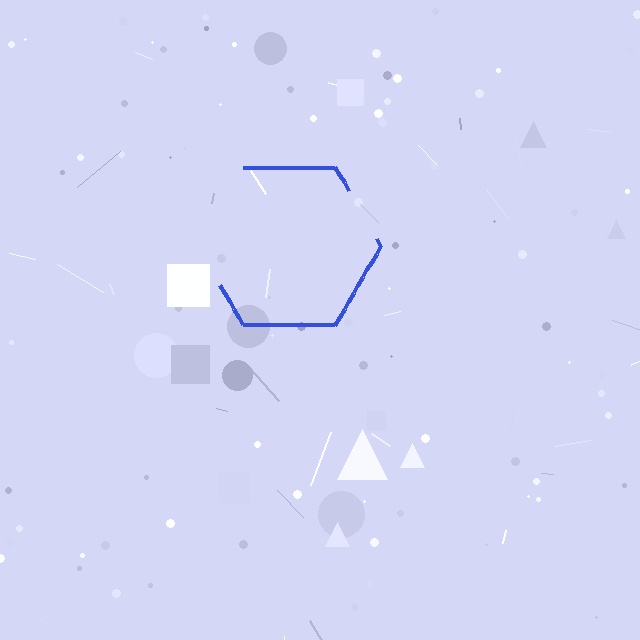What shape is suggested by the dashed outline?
The dashed outline suggests a hexagon.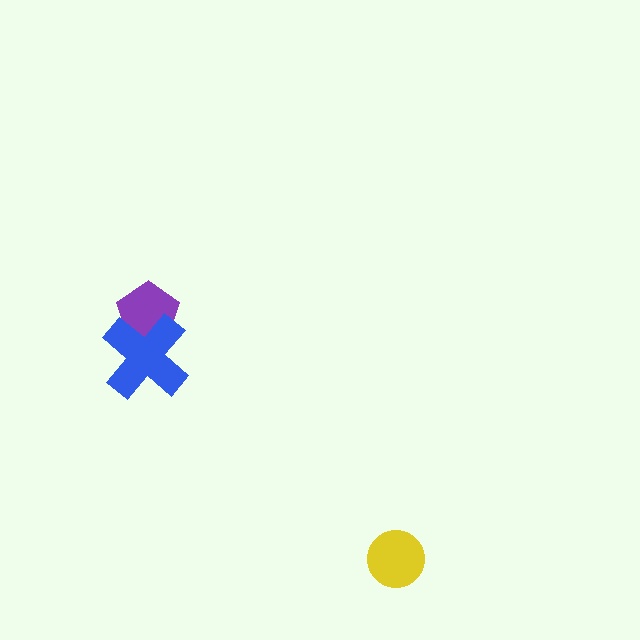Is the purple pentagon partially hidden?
Yes, it is partially covered by another shape.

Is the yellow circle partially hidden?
No, no other shape covers it.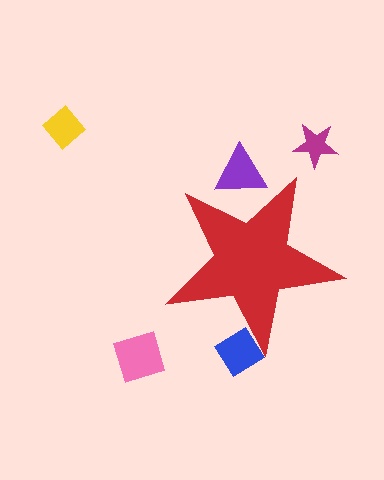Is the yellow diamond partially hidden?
No, the yellow diamond is fully visible.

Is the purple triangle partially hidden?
Yes, the purple triangle is partially hidden behind the red star.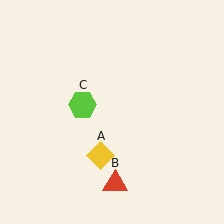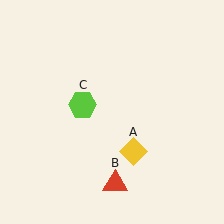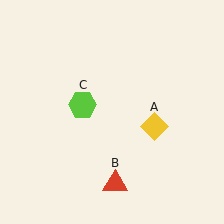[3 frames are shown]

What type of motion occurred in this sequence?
The yellow diamond (object A) rotated counterclockwise around the center of the scene.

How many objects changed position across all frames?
1 object changed position: yellow diamond (object A).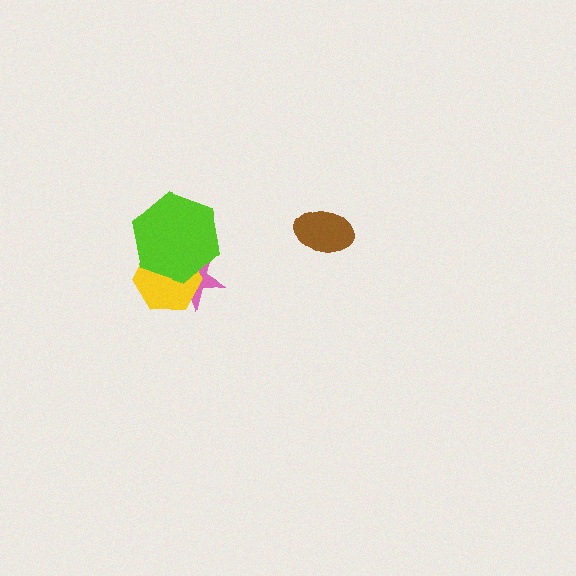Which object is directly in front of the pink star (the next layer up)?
The yellow hexagon is directly in front of the pink star.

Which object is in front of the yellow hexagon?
The lime hexagon is in front of the yellow hexagon.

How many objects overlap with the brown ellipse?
0 objects overlap with the brown ellipse.